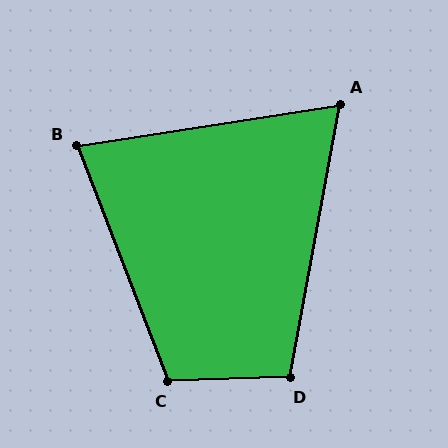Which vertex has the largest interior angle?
C, at approximately 109 degrees.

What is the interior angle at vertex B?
Approximately 78 degrees (acute).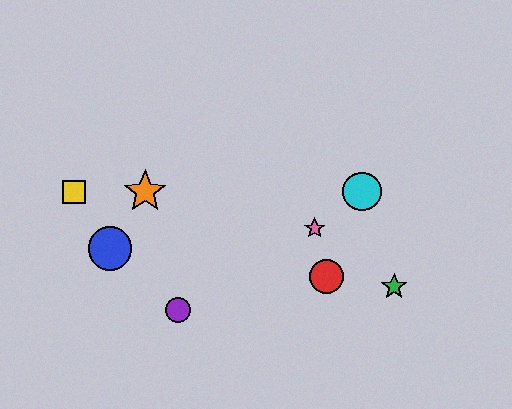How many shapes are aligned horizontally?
3 shapes (the yellow square, the orange star, the cyan circle) are aligned horizontally.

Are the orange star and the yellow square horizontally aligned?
Yes, both are at y≈192.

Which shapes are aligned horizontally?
The yellow square, the orange star, the cyan circle are aligned horizontally.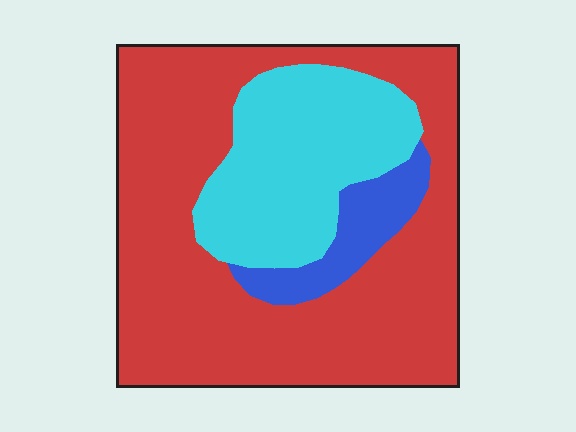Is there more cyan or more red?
Red.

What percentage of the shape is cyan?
Cyan covers 26% of the shape.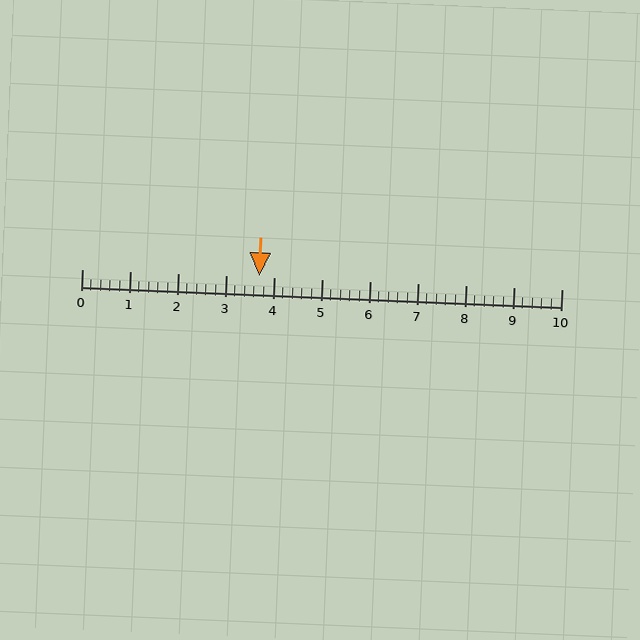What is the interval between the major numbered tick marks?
The major tick marks are spaced 1 units apart.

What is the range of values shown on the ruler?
The ruler shows values from 0 to 10.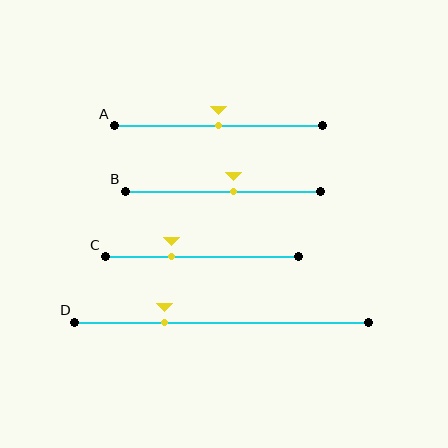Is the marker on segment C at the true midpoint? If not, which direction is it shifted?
No, the marker on segment C is shifted to the left by about 16% of the segment length.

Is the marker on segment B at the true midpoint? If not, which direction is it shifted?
No, the marker on segment B is shifted to the right by about 5% of the segment length.